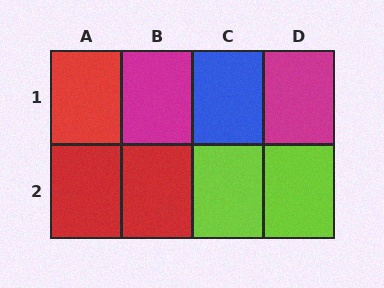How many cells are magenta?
2 cells are magenta.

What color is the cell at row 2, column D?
Lime.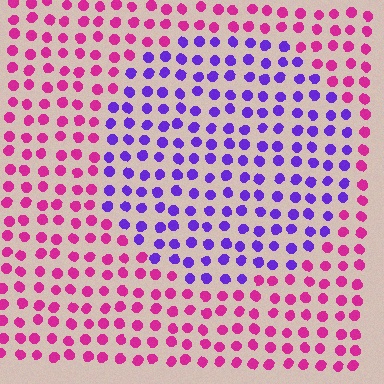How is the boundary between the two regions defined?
The boundary is defined purely by a slight shift in hue (about 59 degrees). Spacing, size, and orientation are identical on both sides.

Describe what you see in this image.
The image is filled with small magenta elements in a uniform arrangement. A circle-shaped region is visible where the elements are tinted to a slightly different hue, forming a subtle color boundary.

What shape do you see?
I see a circle.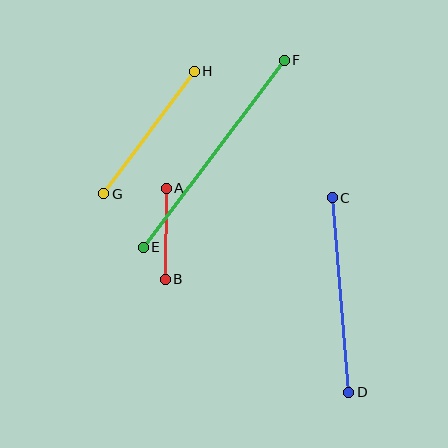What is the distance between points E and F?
The distance is approximately 234 pixels.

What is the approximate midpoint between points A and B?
The midpoint is at approximately (166, 234) pixels.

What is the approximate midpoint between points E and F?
The midpoint is at approximately (214, 154) pixels.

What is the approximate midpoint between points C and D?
The midpoint is at approximately (340, 295) pixels.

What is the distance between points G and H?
The distance is approximately 152 pixels.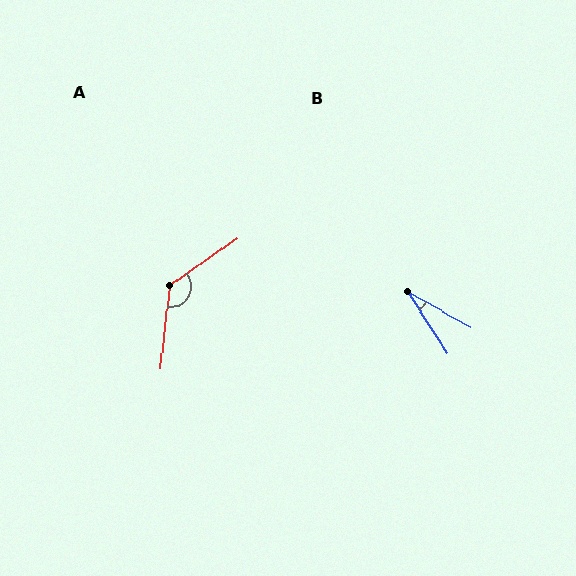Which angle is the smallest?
B, at approximately 28 degrees.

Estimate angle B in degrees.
Approximately 28 degrees.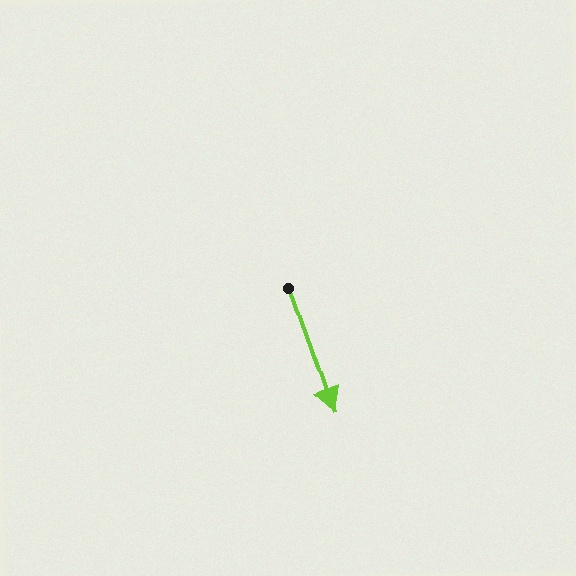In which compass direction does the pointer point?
South.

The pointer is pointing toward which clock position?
Roughly 5 o'clock.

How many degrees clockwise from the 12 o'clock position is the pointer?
Approximately 161 degrees.